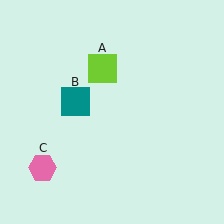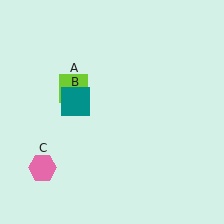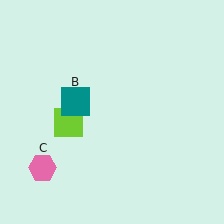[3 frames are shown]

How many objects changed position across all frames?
1 object changed position: lime square (object A).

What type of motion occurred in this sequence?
The lime square (object A) rotated counterclockwise around the center of the scene.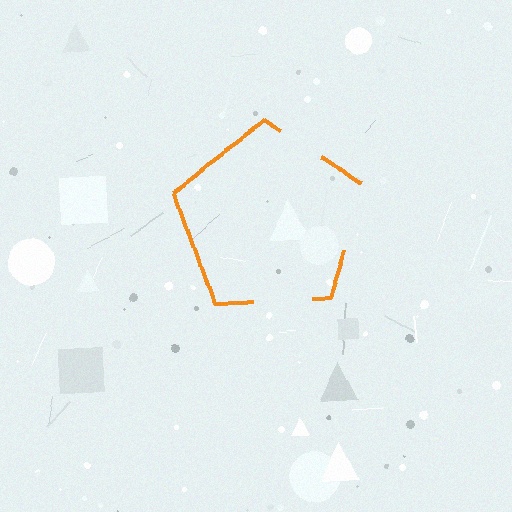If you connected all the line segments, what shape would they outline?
They would outline a pentagon.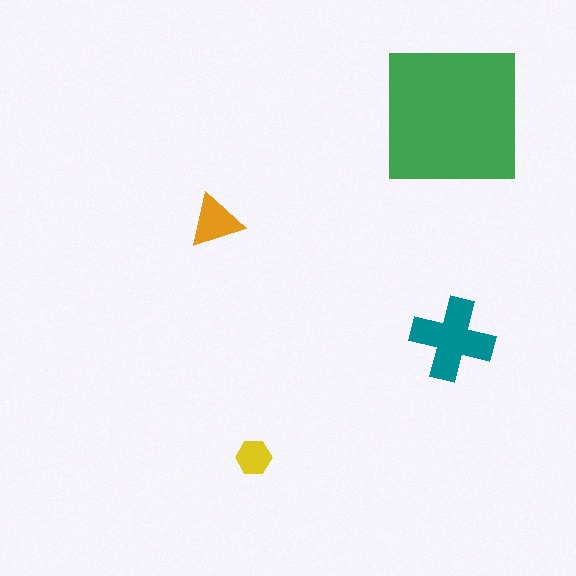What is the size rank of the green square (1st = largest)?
1st.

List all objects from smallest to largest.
The yellow hexagon, the orange triangle, the teal cross, the green square.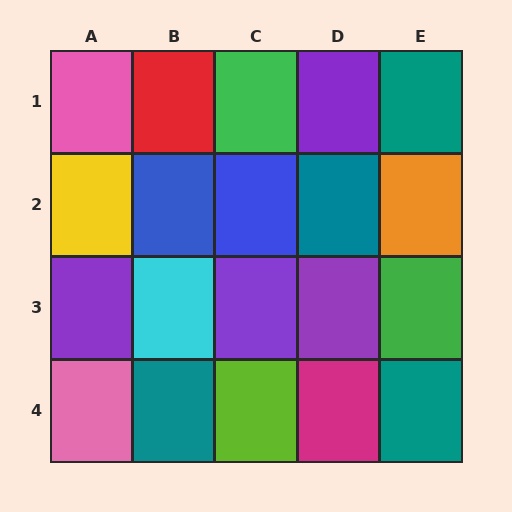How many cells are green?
2 cells are green.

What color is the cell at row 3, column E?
Green.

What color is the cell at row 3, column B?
Cyan.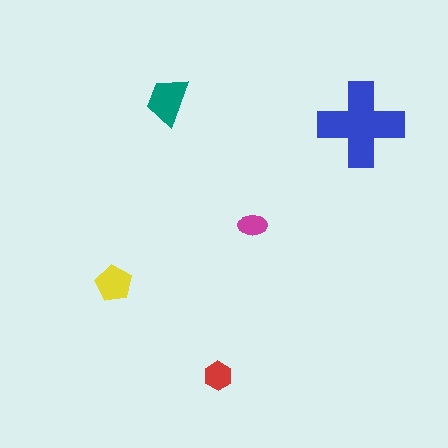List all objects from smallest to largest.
The magenta ellipse, the red hexagon, the yellow pentagon, the teal trapezoid, the blue cross.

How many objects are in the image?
There are 5 objects in the image.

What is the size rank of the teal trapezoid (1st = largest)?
2nd.